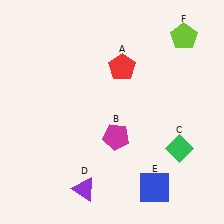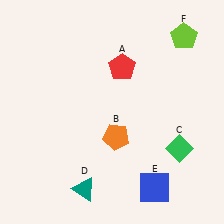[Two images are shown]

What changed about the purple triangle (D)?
In Image 1, D is purple. In Image 2, it changed to teal.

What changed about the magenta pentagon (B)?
In Image 1, B is magenta. In Image 2, it changed to orange.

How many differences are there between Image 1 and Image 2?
There are 2 differences between the two images.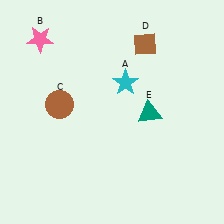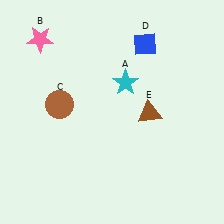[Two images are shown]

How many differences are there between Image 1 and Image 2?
There are 2 differences between the two images.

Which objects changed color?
D changed from brown to blue. E changed from teal to brown.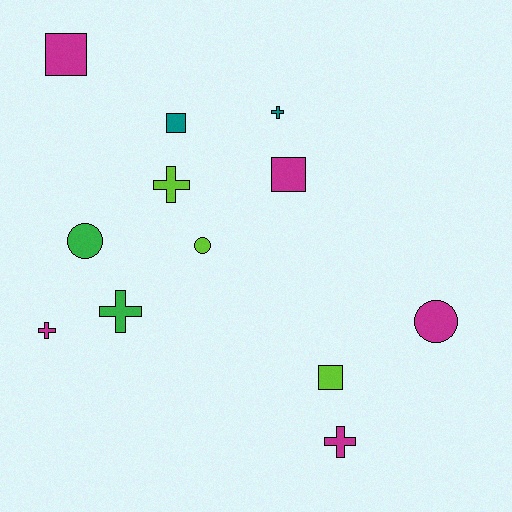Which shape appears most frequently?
Cross, with 5 objects.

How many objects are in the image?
There are 12 objects.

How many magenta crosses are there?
There are 2 magenta crosses.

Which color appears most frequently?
Magenta, with 5 objects.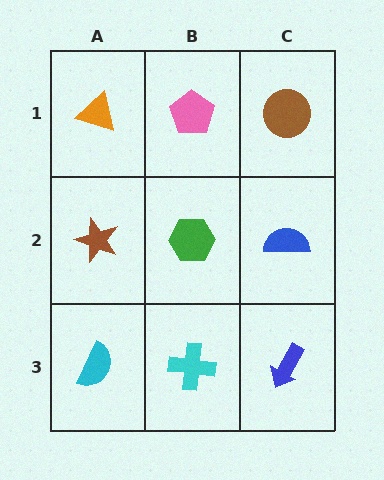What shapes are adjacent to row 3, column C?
A blue semicircle (row 2, column C), a cyan cross (row 3, column B).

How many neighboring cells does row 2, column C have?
3.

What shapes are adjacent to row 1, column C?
A blue semicircle (row 2, column C), a pink pentagon (row 1, column B).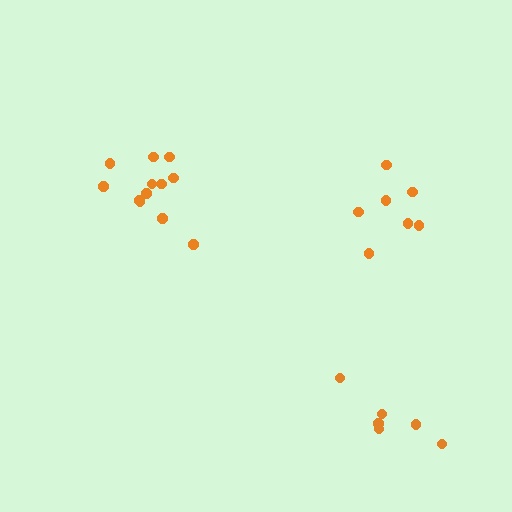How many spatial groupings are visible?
There are 3 spatial groupings.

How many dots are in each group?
Group 1: 12 dots, Group 2: 6 dots, Group 3: 7 dots (25 total).